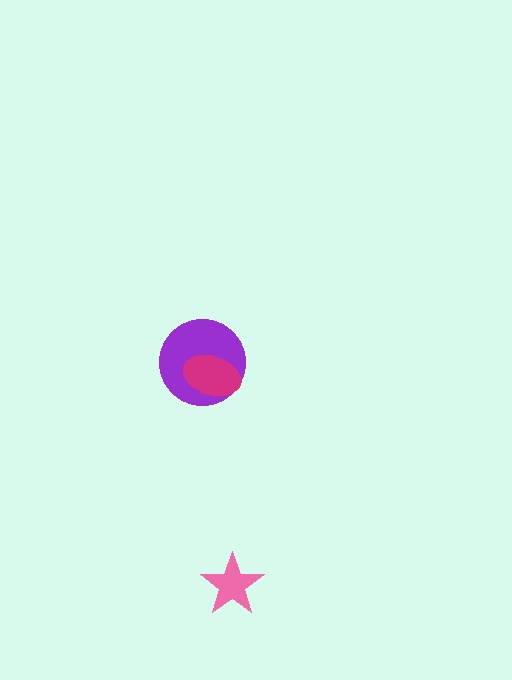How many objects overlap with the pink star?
0 objects overlap with the pink star.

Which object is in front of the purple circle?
The magenta ellipse is in front of the purple circle.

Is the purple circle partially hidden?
Yes, it is partially covered by another shape.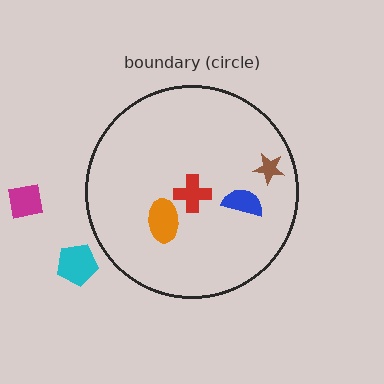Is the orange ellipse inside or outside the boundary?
Inside.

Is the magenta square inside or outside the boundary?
Outside.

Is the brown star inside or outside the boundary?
Inside.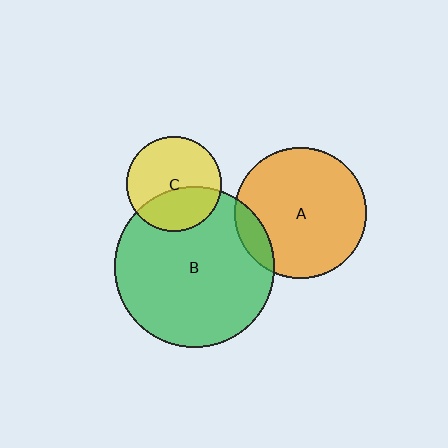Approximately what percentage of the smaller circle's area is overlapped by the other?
Approximately 40%.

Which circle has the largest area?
Circle B (green).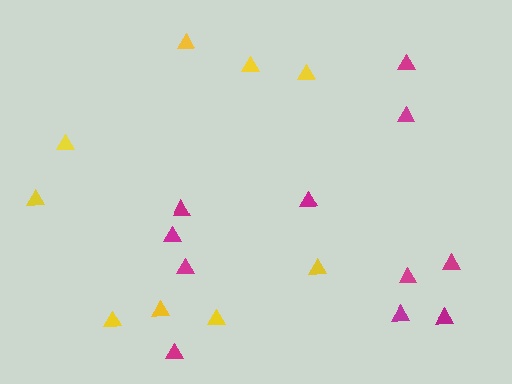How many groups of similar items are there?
There are 2 groups: one group of magenta triangles (11) and one group of yellow triangles (9).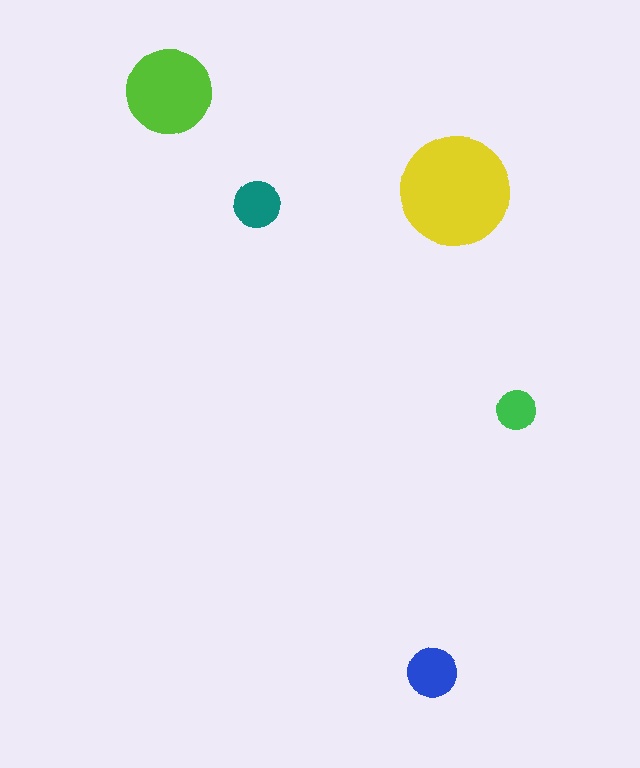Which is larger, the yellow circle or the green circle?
The yellow one.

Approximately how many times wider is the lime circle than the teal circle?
About 2 times wider.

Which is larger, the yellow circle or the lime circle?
The yellow one.